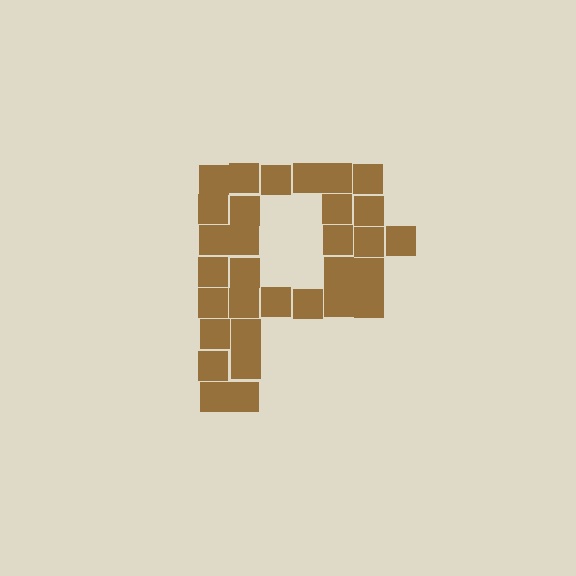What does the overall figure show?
The overall figure shows the letter P.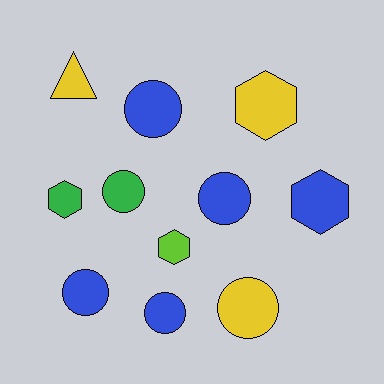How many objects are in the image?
There are 11 objects.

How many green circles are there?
There is 1 green circle.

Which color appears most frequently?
Blue, with 5 objects.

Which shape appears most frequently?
Circle, with 6 objects.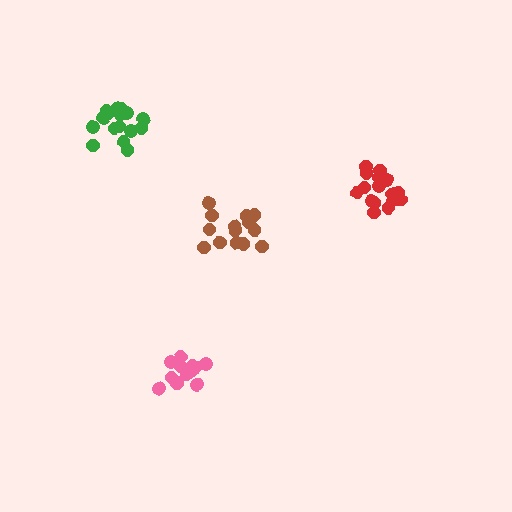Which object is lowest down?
The pink cluster is bottommost.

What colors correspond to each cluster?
The clusters are colored: red, green, brown, pink.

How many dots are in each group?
Group 1: 18 dots, Group 2: 16 dots, Group 3: 14 dots, Group 4: 14 dots (62 total).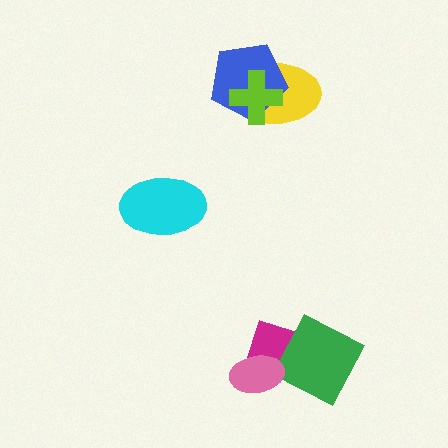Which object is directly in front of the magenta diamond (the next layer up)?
The green diamond is directly in front of the magenta diamond.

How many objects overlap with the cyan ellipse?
0 objects overlap with the cyan ellipse.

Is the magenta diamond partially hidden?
Yes, it is partially covered by another shape.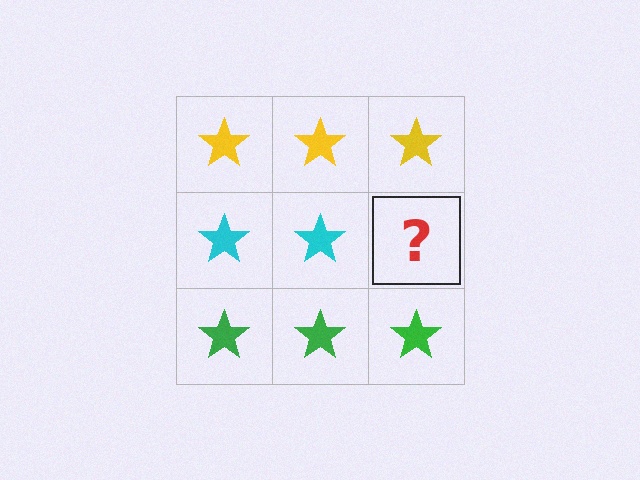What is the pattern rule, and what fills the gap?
The rule is that each row has a consistent color. The gap should be filled with a cyan star.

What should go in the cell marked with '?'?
The missing cell should contain a cyan star.